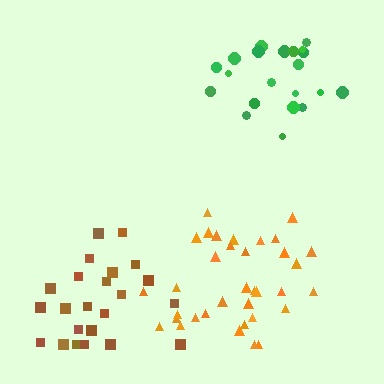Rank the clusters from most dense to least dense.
orange, brown, green.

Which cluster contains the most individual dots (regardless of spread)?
Orange (35).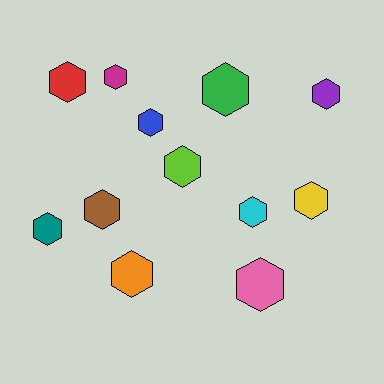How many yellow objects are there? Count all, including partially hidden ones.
There is 1 yellow object.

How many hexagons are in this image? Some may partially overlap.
There are 12 hexagons.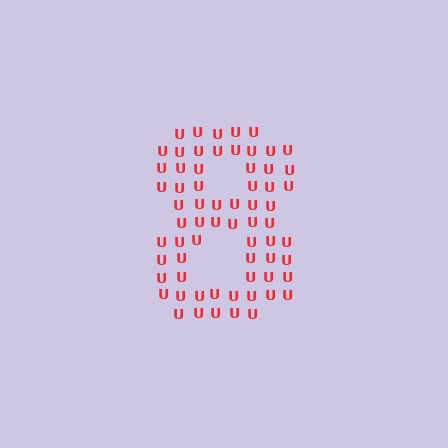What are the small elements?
The small elements are letter U's.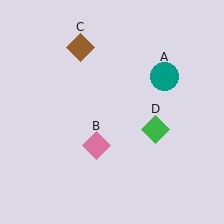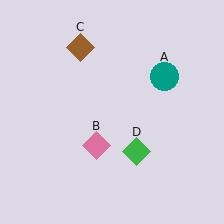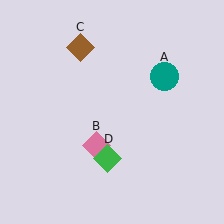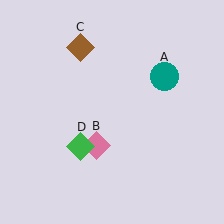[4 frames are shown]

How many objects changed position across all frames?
1 object changed position: green diamond (object D).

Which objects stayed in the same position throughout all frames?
Teal circle (object A) and pink diamond (object B) and brown diamond (object C) remained stationary.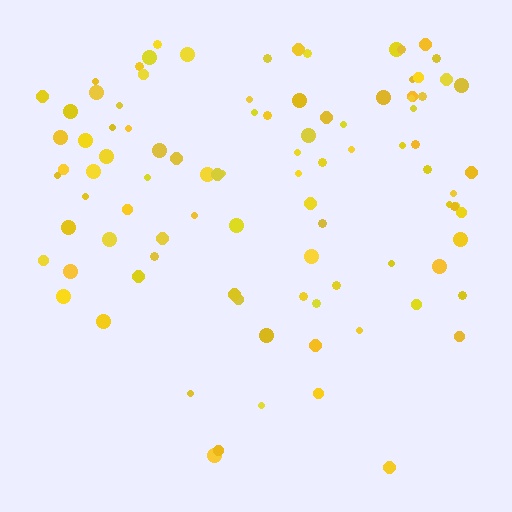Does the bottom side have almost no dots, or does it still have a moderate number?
Still a moderate number, just noticeably fewer than the top.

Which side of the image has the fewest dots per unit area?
The bottom.